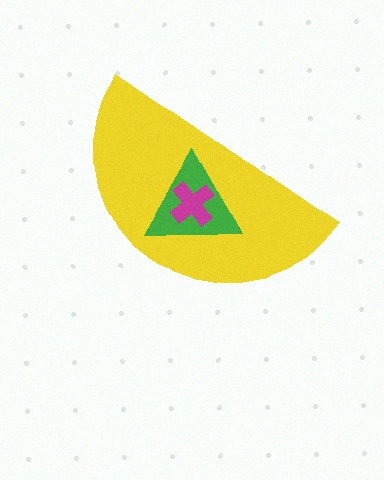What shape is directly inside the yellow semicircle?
The green triangle.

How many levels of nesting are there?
3.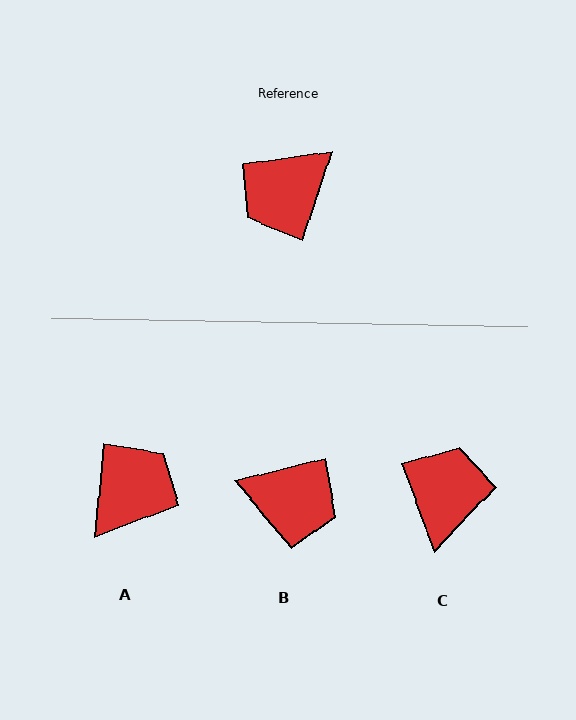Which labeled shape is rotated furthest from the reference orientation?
A, about 168 degrees away.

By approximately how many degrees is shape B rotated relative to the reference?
Approximately 122 degrees counter-clockwise.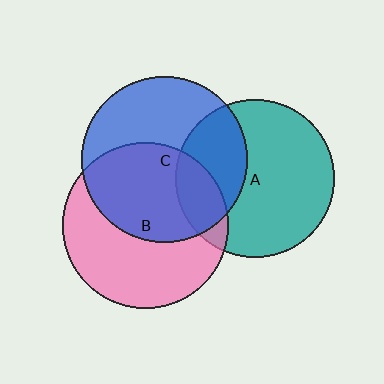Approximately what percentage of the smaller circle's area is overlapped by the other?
Approximately 35%.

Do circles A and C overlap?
Yes.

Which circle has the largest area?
Circle B (pink).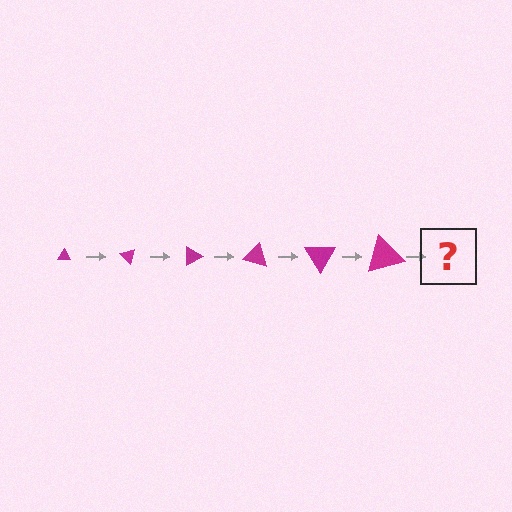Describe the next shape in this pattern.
It should be a triangle, larger than the previous one and rotated 270 degrees from the start.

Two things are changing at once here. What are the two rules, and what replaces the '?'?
The two rules are that the triangle grows larger each step and it rotates 45 degrees each step. The '?' should be a triangle, larger than the previous one and rotated 270 degrees from the start.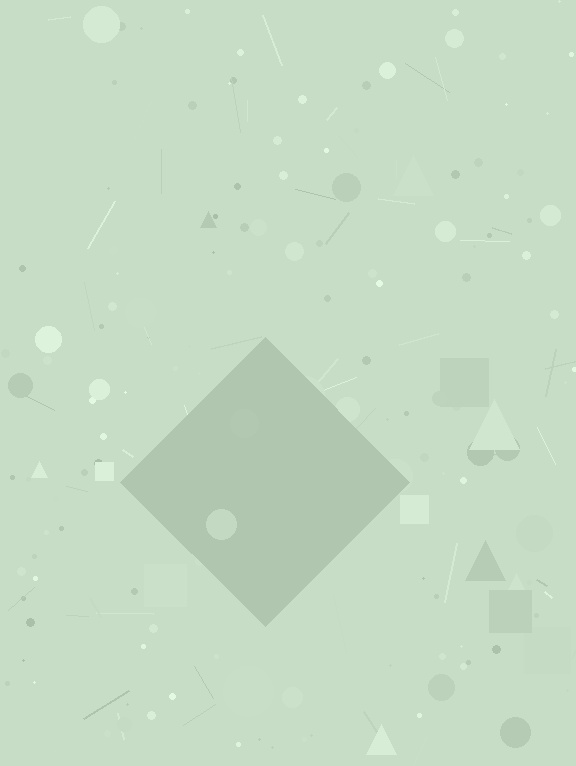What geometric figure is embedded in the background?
A diamond is embedded in the background.